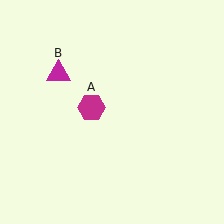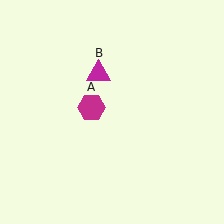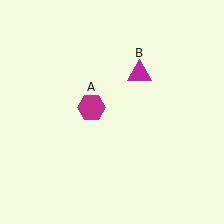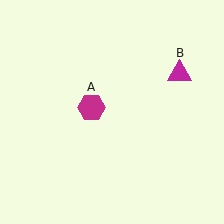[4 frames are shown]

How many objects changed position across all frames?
1 object changed position: magenta triangle (object B).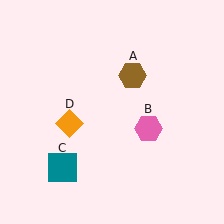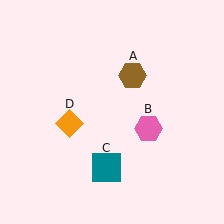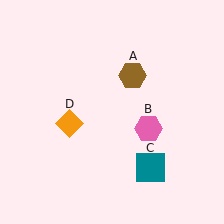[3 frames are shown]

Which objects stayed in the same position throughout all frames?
Brown hexagon (object A) and pink hexagon (object B) and orange diamond (object D) remained stationary.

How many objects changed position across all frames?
1 object changed position: teal square (object C).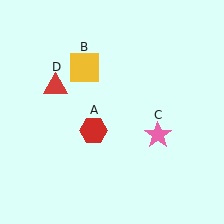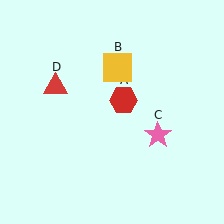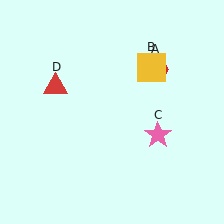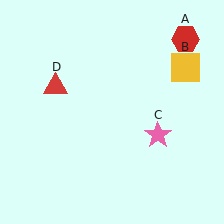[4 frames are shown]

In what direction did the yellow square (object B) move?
The yellow square (object B) moved right.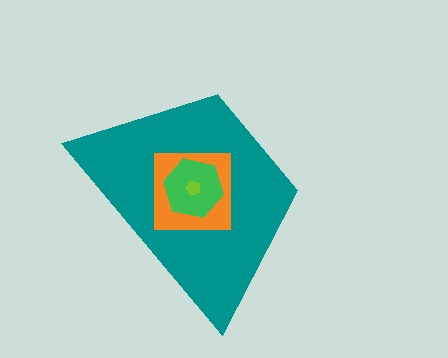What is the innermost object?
The lime pentagon.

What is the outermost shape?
The teal trapezoid.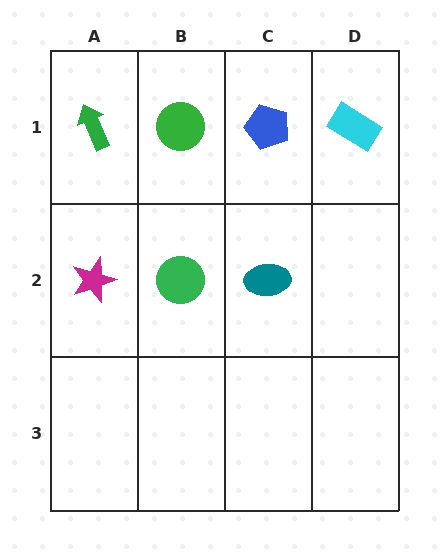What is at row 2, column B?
A green circle.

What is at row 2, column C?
A teal ellipse.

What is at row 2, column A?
A magenta star.